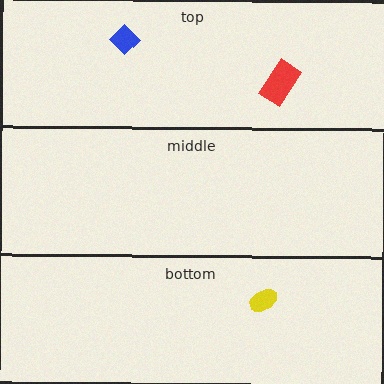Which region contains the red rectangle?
The top region.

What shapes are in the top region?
The blue diamond, the red rectangle.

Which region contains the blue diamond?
The top region.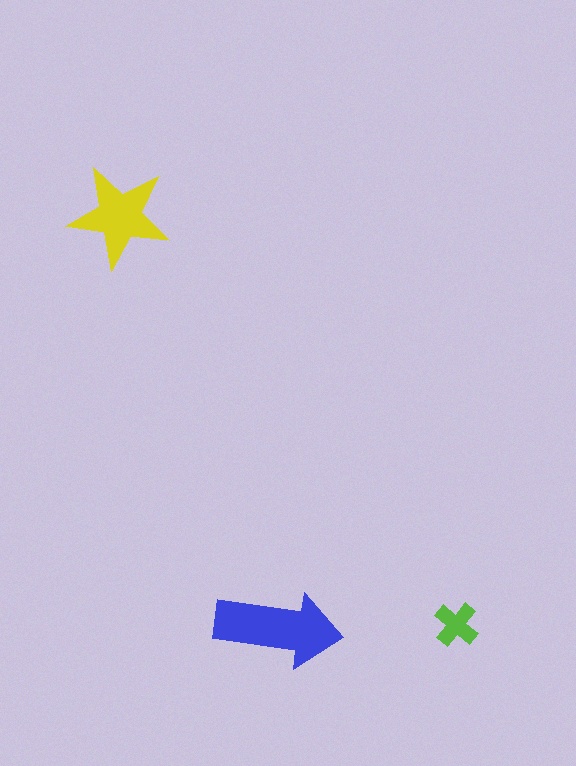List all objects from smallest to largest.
The lime cross, the yellow star, the blue arrow.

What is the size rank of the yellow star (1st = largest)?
2nd.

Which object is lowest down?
The blue arrow is bottommost.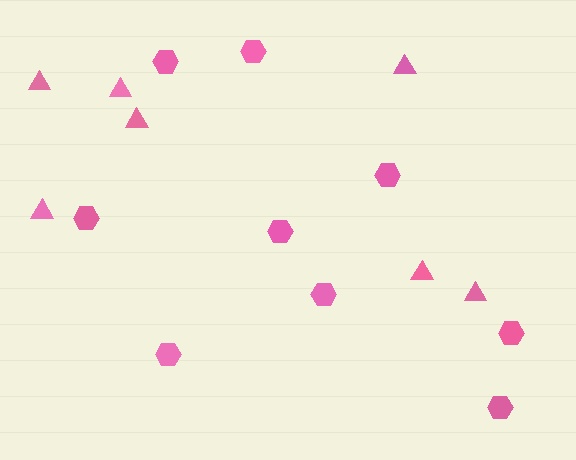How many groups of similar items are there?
There are 2 groups: one group of hexagons (9) and one group of triangles (7).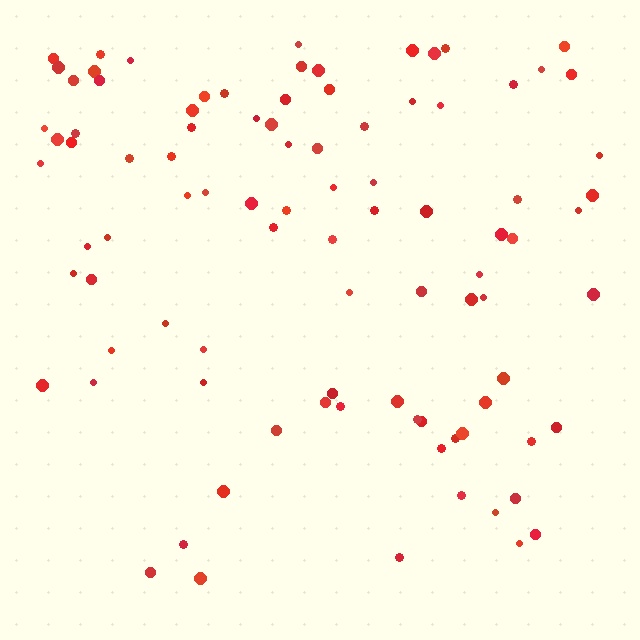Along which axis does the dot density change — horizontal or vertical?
Vertical.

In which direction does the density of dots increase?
From bottom to top, with the top side densest.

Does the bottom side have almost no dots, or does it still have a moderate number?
Still a moderate number, just noticeably fewer than the top.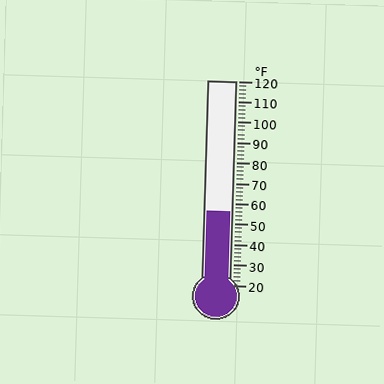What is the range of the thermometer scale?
The thermometer scale ranges from 20°F to 120°F.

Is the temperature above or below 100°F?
The temperature is below 100°F.